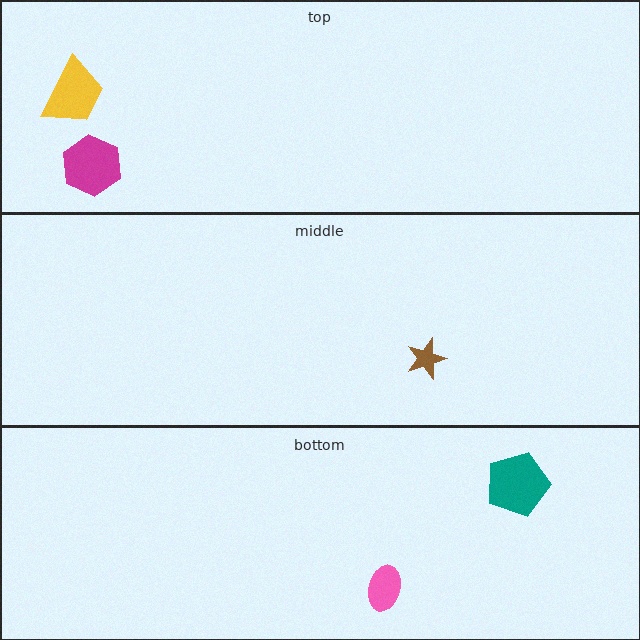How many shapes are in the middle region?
1.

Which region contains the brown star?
The middle region.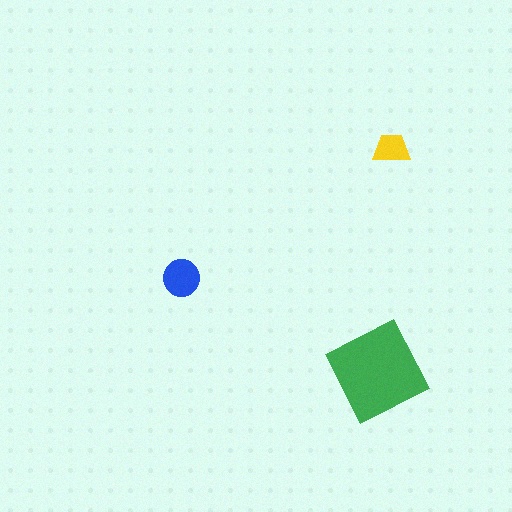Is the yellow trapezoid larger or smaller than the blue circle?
Smaller.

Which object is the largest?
The green diamond.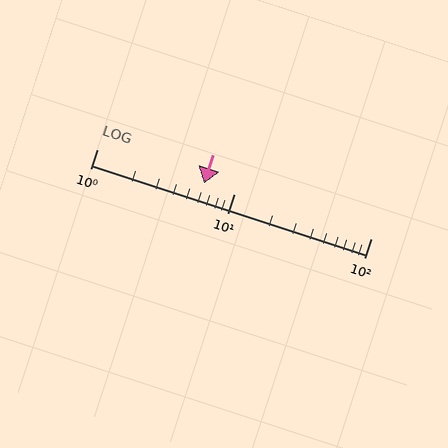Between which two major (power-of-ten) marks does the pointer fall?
The pointer is between 1 and 10.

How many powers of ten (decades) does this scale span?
The scale spans 2 decades, from 1 to 100.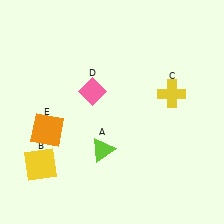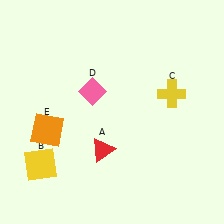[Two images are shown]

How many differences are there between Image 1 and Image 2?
There is 1 difference between the two images.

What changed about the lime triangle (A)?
In Image 1, A is lime. In Image 2, it changed to red.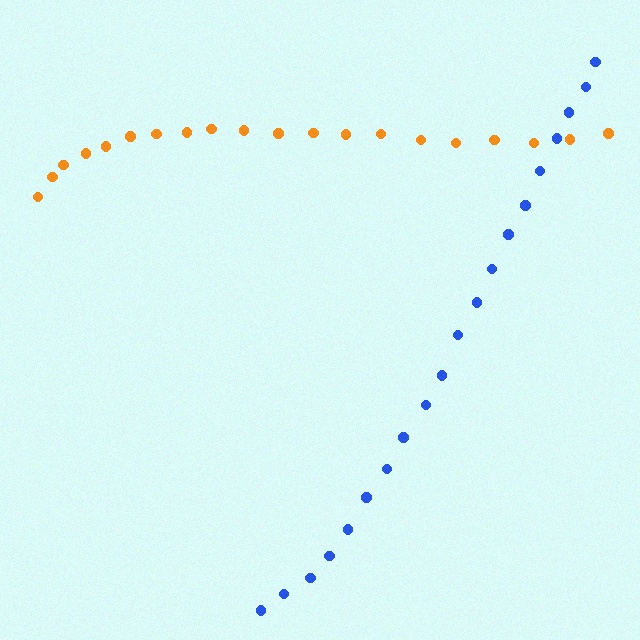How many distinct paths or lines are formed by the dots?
There are 2 distinct paths.